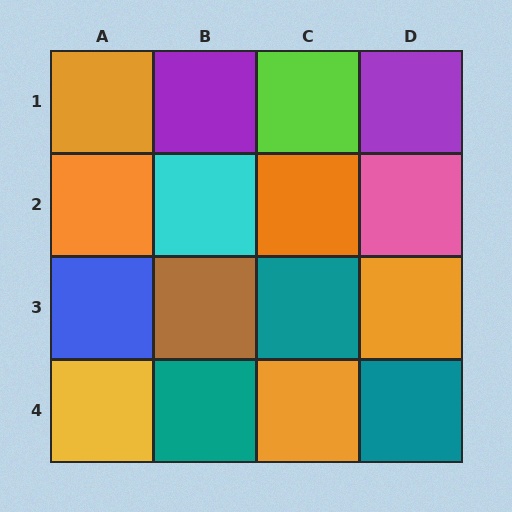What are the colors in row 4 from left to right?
Yellow, teal, orange, teal.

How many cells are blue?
1 cell is blue.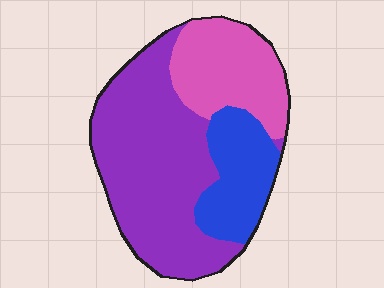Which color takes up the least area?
Blue, at roughly 20%.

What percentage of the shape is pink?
Pink takes up about one quarter (1/4) of the shape.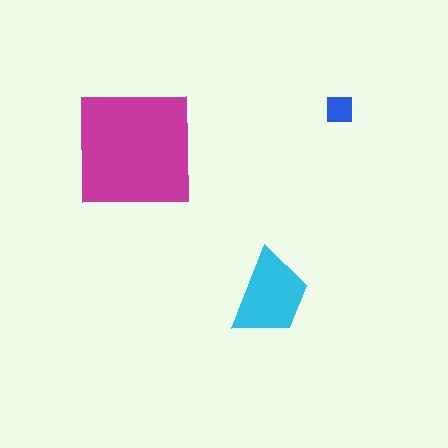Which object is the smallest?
The blue square.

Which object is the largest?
The magenta square.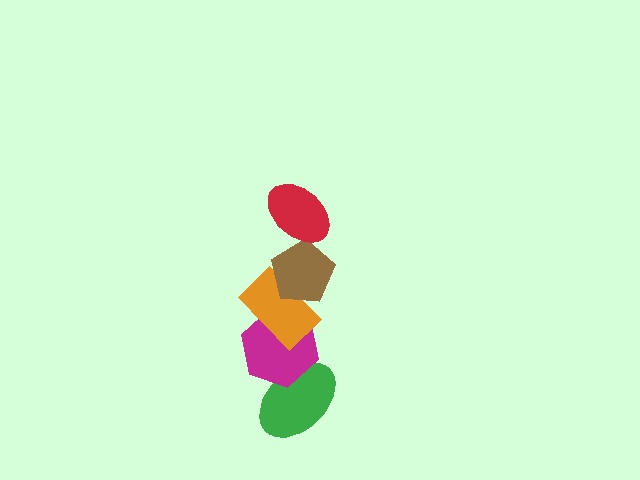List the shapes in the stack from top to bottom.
From top to bottom: the red ellipse, the brown pentagon, the orange rectangle, the magenta hexagon, the green ellipse.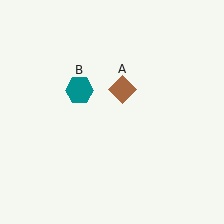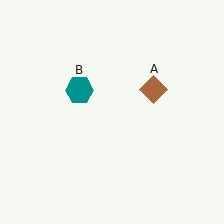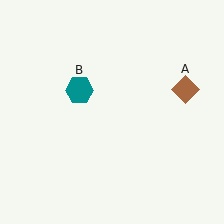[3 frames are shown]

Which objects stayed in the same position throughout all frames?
Teal hexagon (object B) remained stationary.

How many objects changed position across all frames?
1 object changed position: brown diamond (object A).